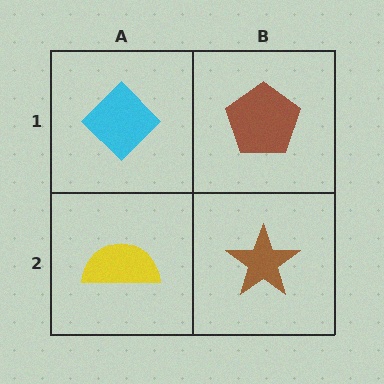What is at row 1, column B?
A brown pentagon.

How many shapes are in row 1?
2 shapes.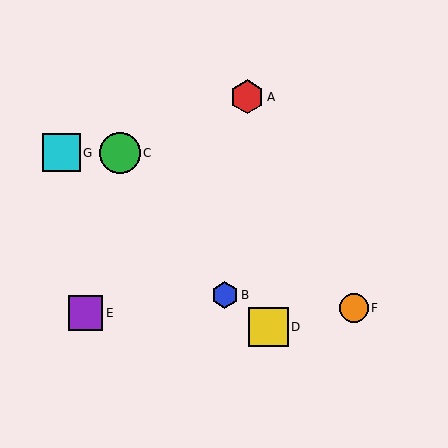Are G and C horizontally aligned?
Yes, both are at y≈153.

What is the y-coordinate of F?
Object F is at y≈308.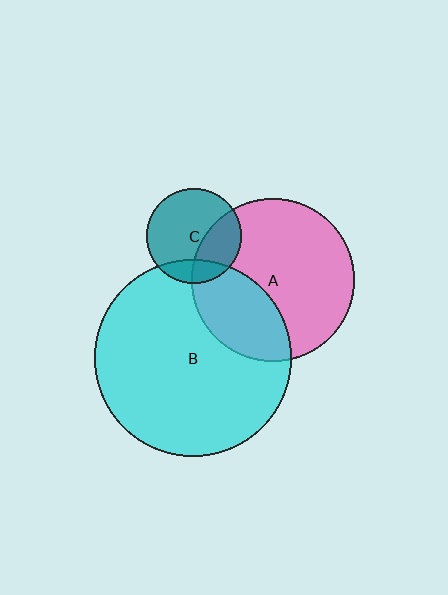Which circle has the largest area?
Circle B (cyan).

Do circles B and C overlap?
Yes.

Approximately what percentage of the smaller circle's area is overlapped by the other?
Approximately 15%.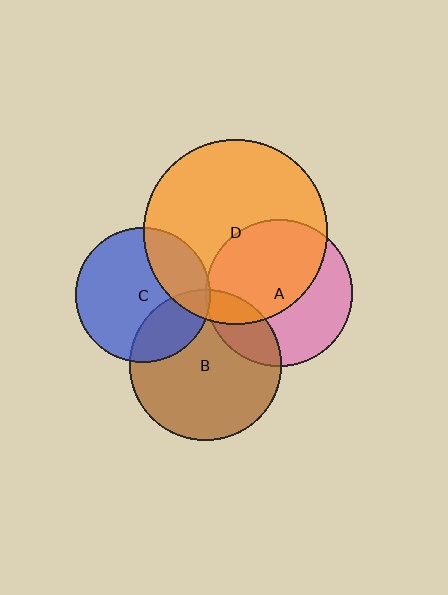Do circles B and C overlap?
Yes.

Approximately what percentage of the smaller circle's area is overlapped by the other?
Approximately 25%.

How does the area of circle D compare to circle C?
Approximately 1.9 times.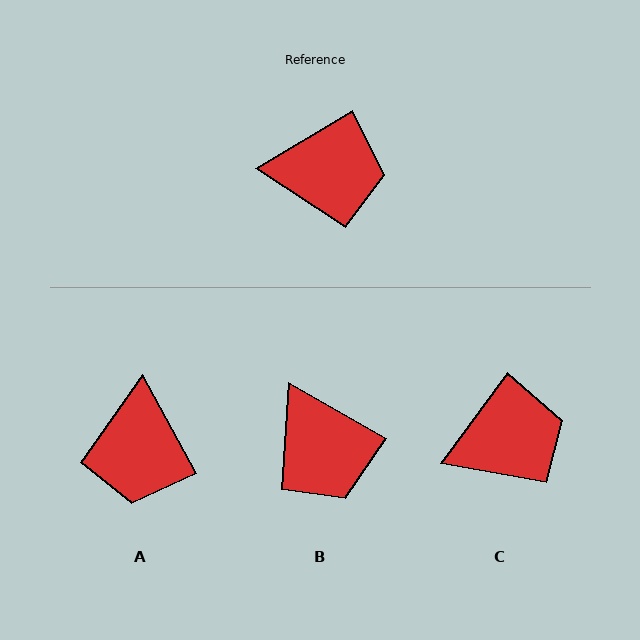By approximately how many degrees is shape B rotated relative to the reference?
Approximately 61 degrees clockwise.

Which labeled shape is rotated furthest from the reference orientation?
A, about 92 degrees away.